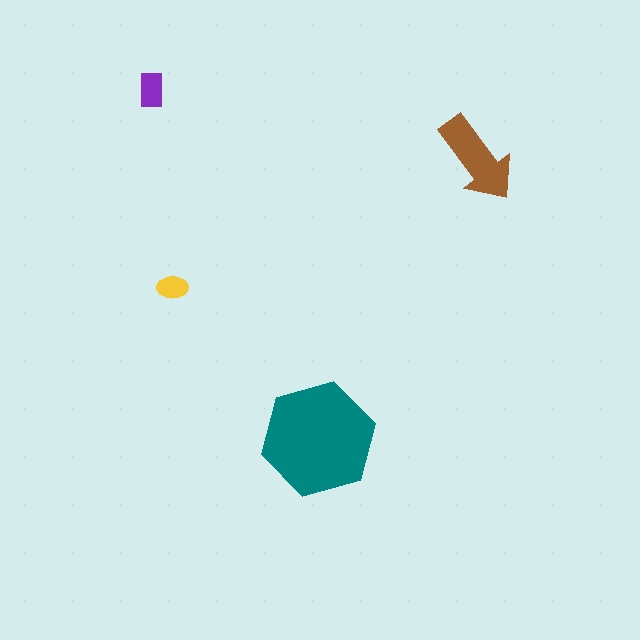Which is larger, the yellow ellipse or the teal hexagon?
The teal hexagon.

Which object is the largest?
The teal hexagon.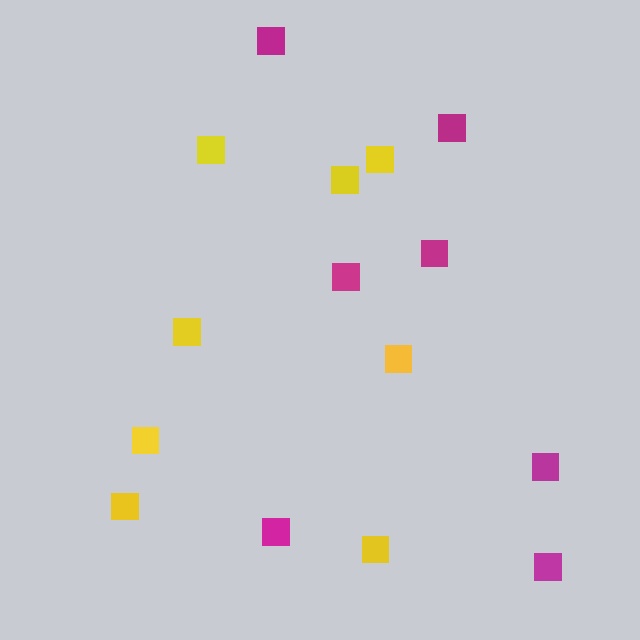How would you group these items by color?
There are 2 groups: one group of yellow squares (8) and one group of magenta squares (7).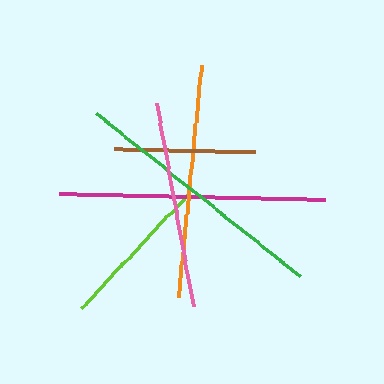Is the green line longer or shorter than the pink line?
The green line is longer than the pink line.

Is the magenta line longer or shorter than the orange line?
The magenta line is longer than the orange line.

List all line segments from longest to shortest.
From longest to shortest: magenta, green, orange, pink, lime, brown.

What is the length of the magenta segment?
The magenta segment is approximately 266 pixels long.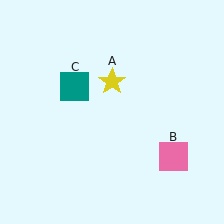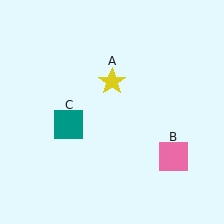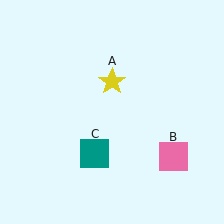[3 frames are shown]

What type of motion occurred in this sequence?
The teal square (object C) rotated counterclockwise around the center of the scene.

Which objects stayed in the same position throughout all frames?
Yellow star (object A) and pink square (object B) remained stationary.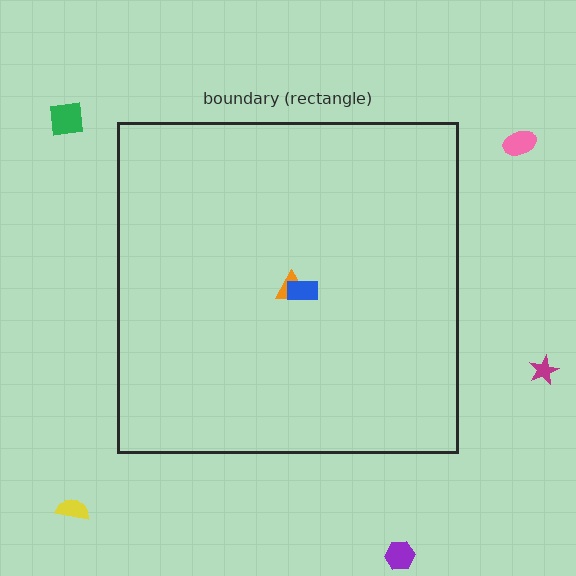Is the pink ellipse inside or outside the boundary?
Outside.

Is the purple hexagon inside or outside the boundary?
Outside.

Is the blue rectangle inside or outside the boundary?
Inside.